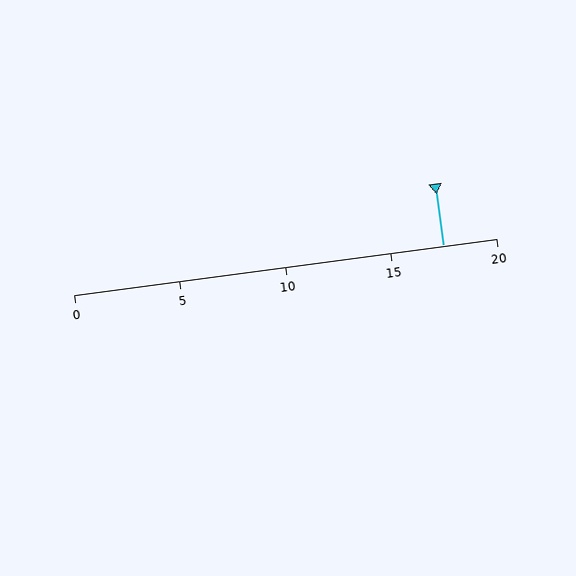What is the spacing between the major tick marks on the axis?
The major ticks are spaced 5 apart.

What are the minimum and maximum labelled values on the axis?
The axis runs from 0 to 20.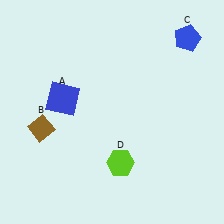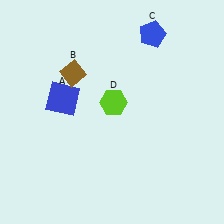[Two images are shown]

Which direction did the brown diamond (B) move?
The brown diamond (B) moved up.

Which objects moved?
The objects that moved are: the brown diamond (B), the blue pentagon (C), the lime hexagon (D).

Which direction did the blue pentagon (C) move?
The blue pentagon (C) moved left.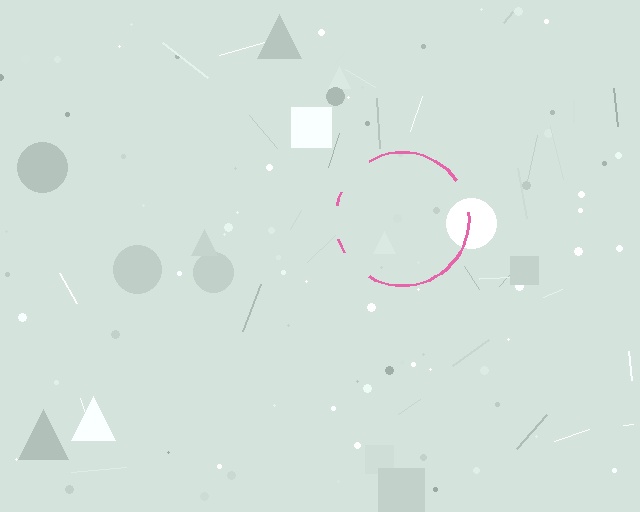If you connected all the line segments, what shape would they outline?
They would outline a circle.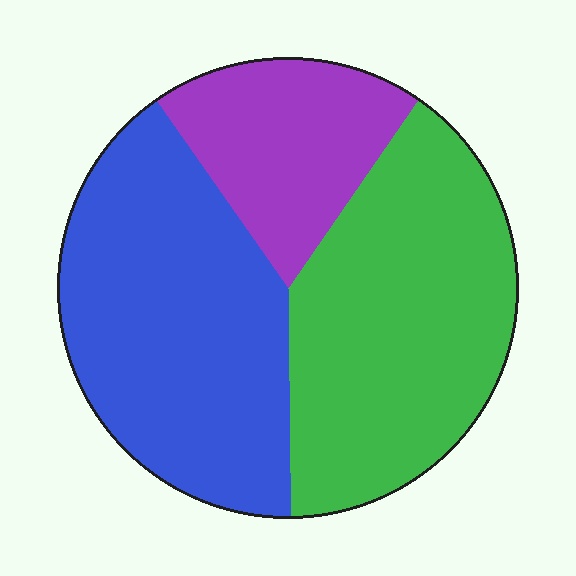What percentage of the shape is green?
Green covers around 40% of the shape.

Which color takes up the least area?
Purple, at roughly 20%.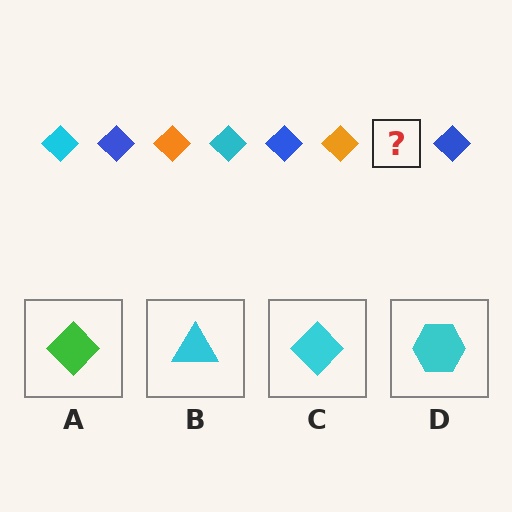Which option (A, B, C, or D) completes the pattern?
C.